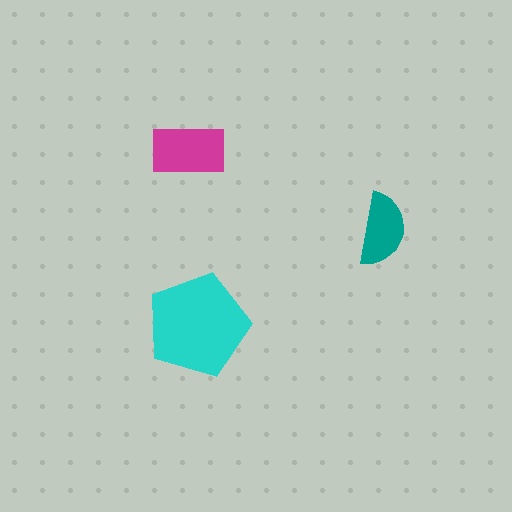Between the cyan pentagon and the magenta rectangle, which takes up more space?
The cyan pentagon.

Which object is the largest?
The cyan pentagon.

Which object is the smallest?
The teal semicircle.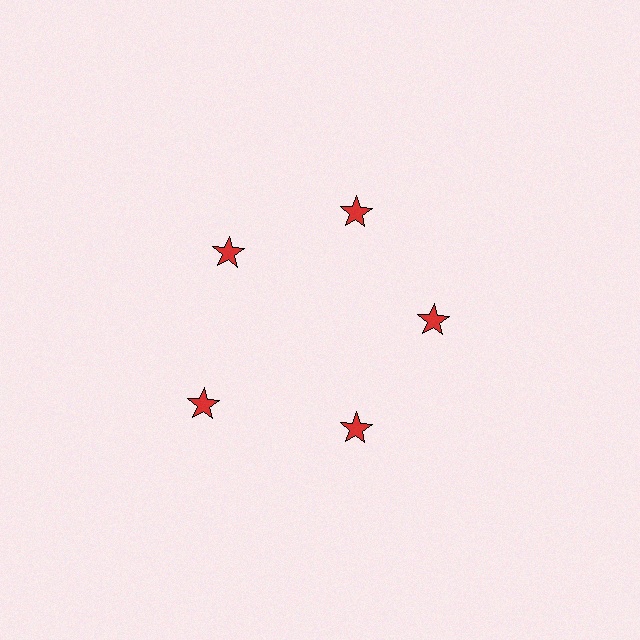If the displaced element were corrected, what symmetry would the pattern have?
It would have 5-fold rotational symmetry — the pattern would map onto itself every 72 degrees.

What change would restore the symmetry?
The symmetry would be restored by moving it inward, back onto the ring so that all 5 stars sit at equal angles and equal distance from the center.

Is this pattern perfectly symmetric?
No. The 5 red stars are arranged in a ring, but one element near the 8 o'clock position is pushed outward from the center, breaking the 5-fold rotational symmetry.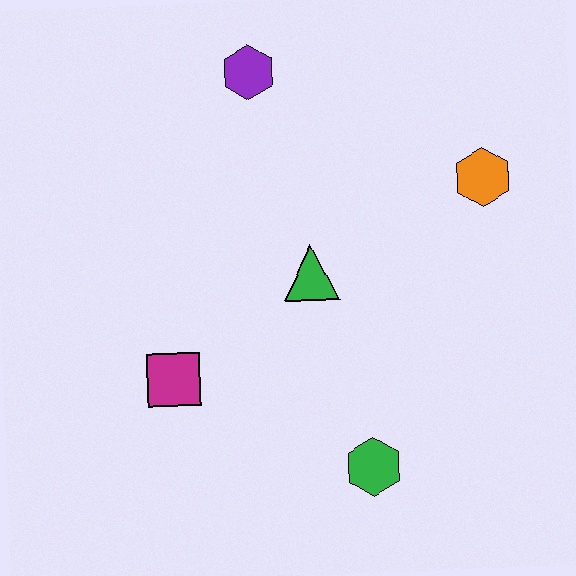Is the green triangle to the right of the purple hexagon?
Yes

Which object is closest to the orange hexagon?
The green triangle is closest to the orange hexagon.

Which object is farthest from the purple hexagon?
The green hexagon is farthest from the purple hexagon.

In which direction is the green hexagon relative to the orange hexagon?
The green hexagon is below the orange hexagon.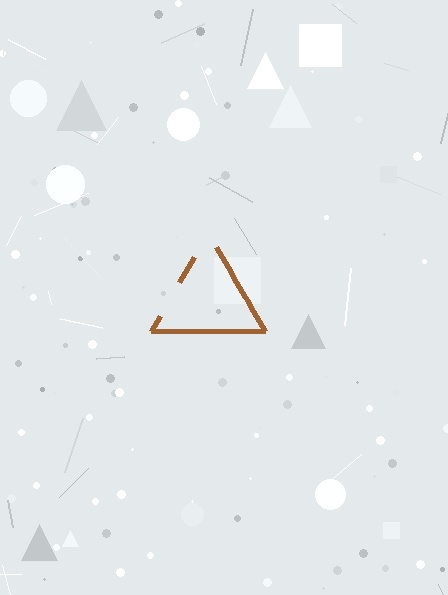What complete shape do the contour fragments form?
The contour fragments form a triangle.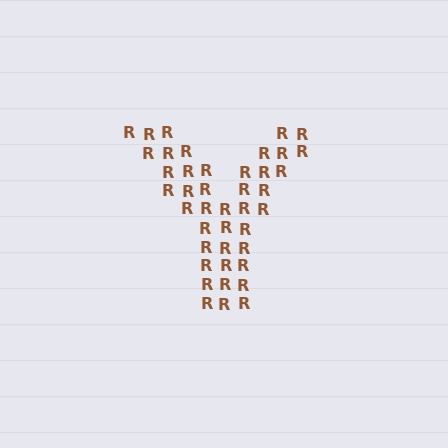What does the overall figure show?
The overall figure shows the letter Y.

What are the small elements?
The small elements are letter R's.